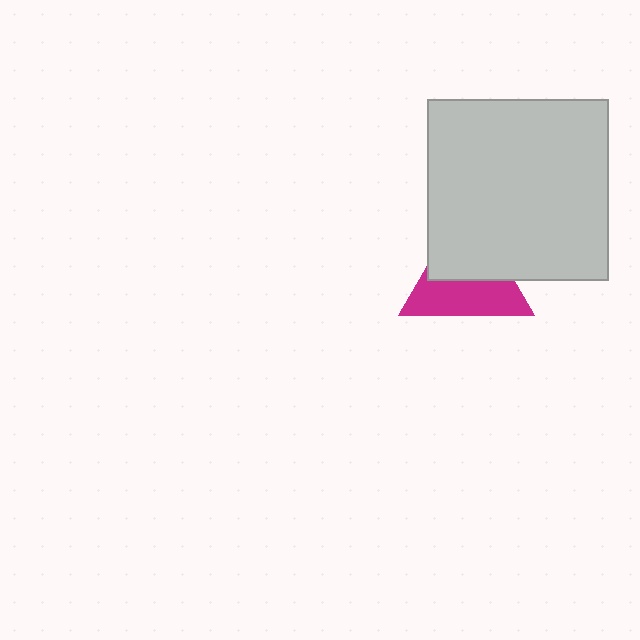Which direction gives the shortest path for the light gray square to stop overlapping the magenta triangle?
Moving up gives the shortest separation.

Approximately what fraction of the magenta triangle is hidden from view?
Roughly 50% of the magenta triangle is hidden behind the light gray square.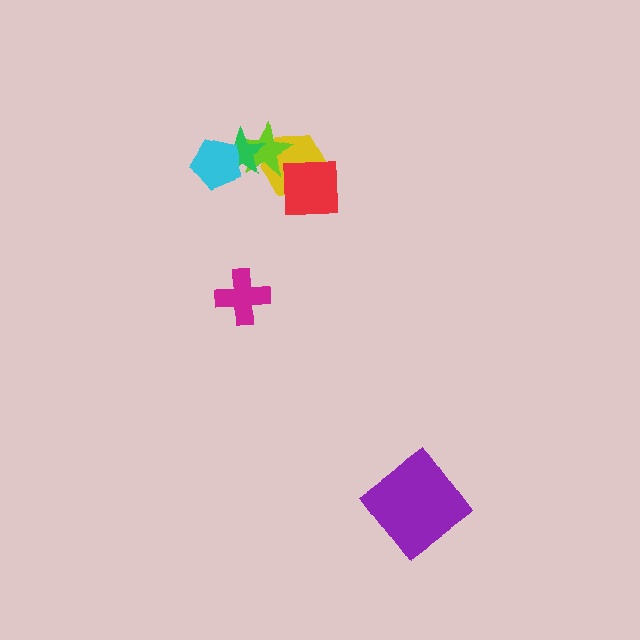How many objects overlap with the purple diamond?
0 objects overlap with the purple diamond.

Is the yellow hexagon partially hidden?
Yes, it is partially covered by another shape.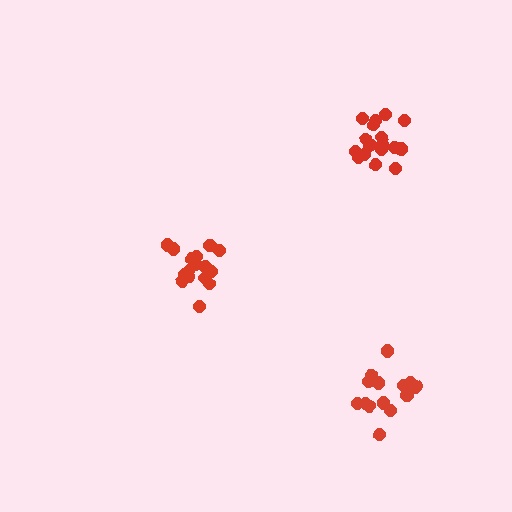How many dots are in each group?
Group 1: 14 dots, Group 2: 17 dots, Group 3: 18 dots (49 total).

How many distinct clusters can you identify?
There are 3 distinct clusters.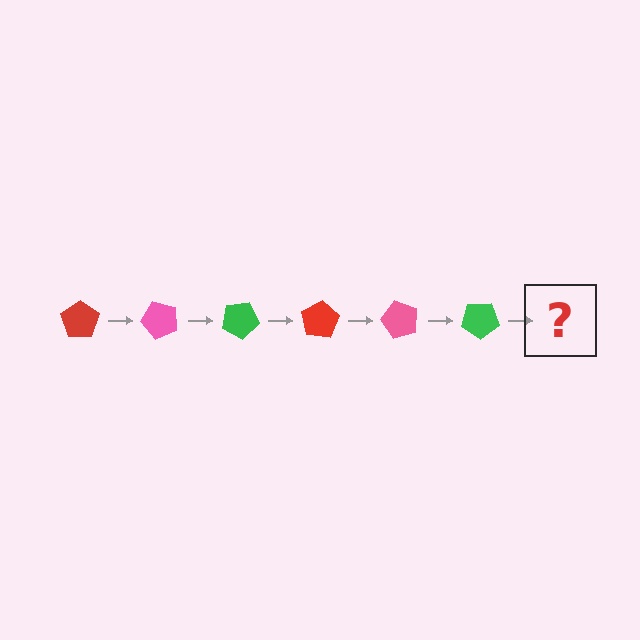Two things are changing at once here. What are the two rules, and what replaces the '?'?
The two rules are that it rotates 50 degrees each step and the color cycles through red, pink, and green. The '?' should be a red pentagon, rotated 300 degrees from the start.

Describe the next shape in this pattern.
It should be a red pentagon, rotated 300 degrees from the start.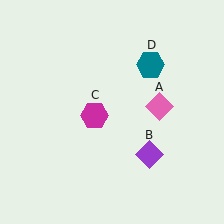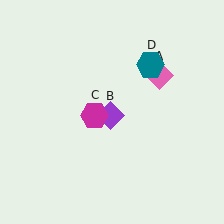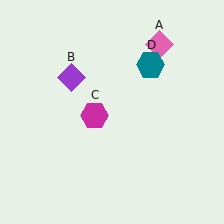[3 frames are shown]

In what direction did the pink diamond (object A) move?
The pink diamond (object A) moved up.